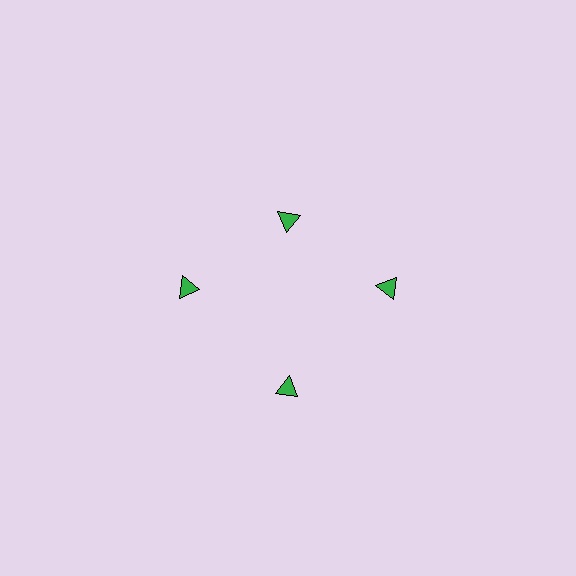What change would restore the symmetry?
The symmetry would be restored by moving it outward, back onto the ring so that all 4 triangles sit at equal angles and equal distance from the center.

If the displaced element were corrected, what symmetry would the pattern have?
It would have 4-fold rotational symmetry — the pattern would map onto itself every 90 degrees.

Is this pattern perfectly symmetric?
No. The 4 green triangles are arranged in a ring, but one element near the 12 o'clock position is pulled inward toward the center, breaking the 4-fold rotational symmetry.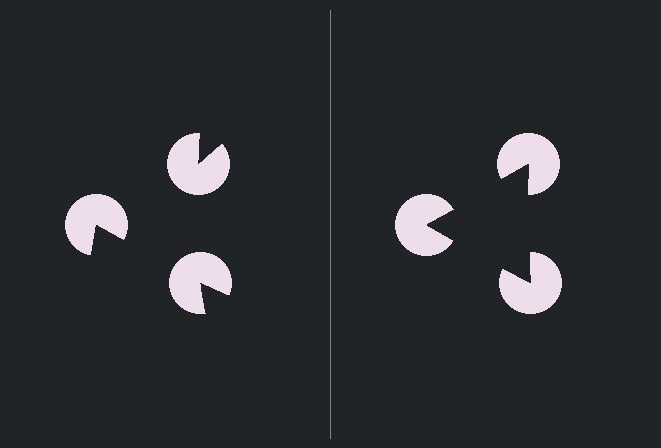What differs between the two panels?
The pac-man discs are positioned identically on both sides; only the wedge orientations differ. On the right they align to a triangle; on the left they are misaligned.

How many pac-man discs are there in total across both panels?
6 — 3 on each side.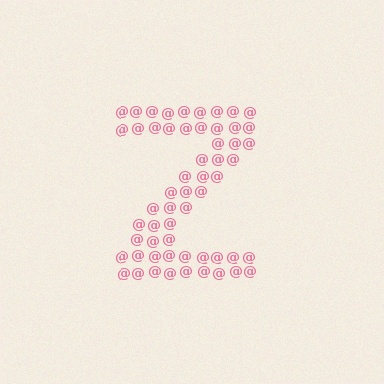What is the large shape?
The large shape is the letter Z.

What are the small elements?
The small elements are at signs.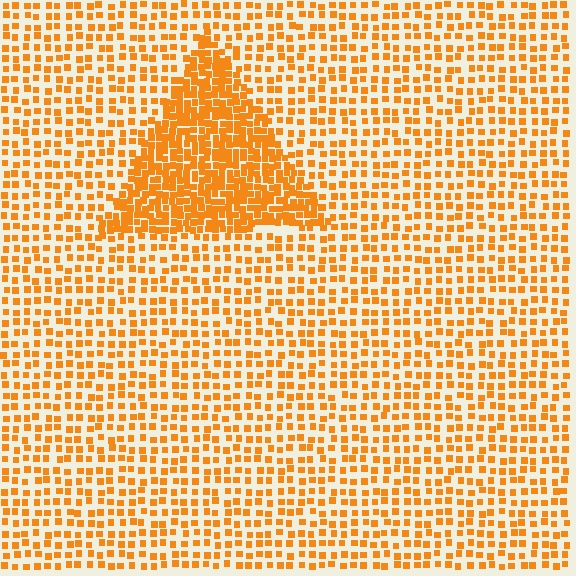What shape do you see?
I see a triangle.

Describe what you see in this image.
The image contains small orange elements arranged at two different densities. A triangle-shaped region is visible where the elements are more densely packed than the surrounding area.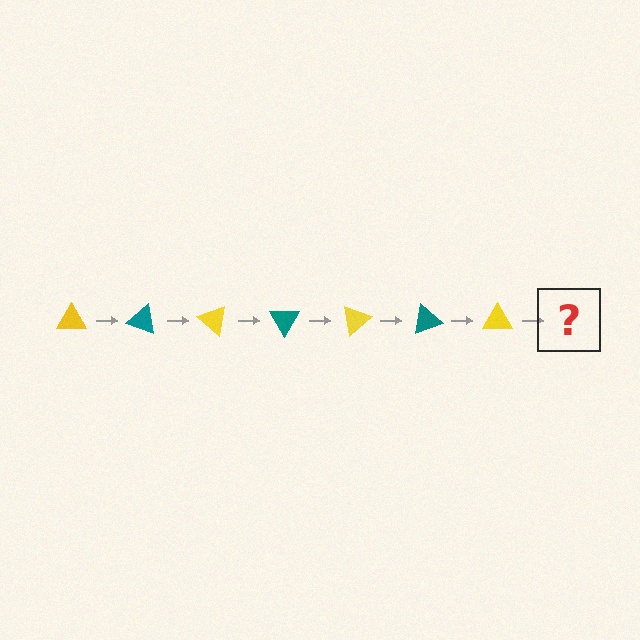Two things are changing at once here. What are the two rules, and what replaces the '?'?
The two rules are that it rotates 20 degrees each step and the color cycles through yellow and teal. The '?' should be a teal triangle, rotated 140 degrees from the start.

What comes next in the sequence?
The next element should be a teal triangle, rotated 140 degrees from the start.